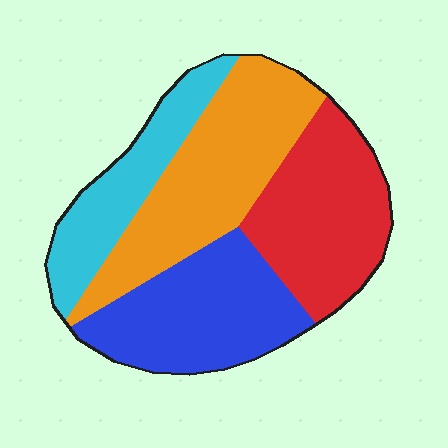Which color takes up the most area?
Orange, at roughly 30%.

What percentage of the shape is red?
Red covers 26% of the shape.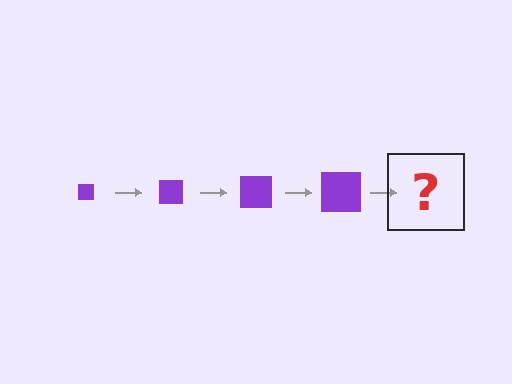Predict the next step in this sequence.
The next step is a purple square, larger than the previous one.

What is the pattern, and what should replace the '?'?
The pattern is that the square gets progressively larger each step. The '?' should be a purple square, larger than the previous one.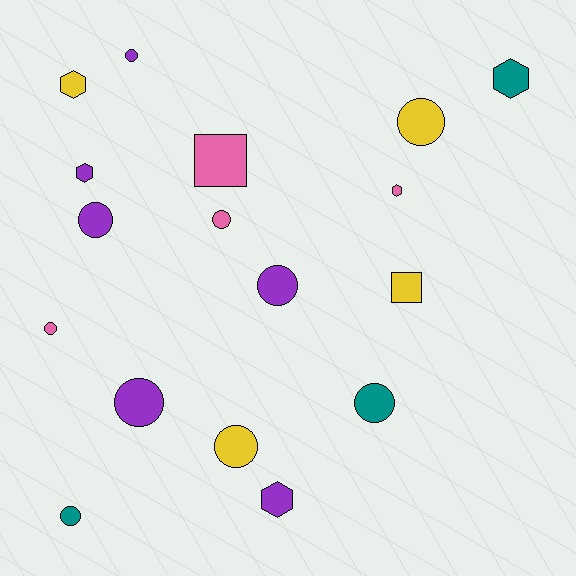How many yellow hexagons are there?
There is 1 yellow hexagon.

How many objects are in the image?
There are 17 objects.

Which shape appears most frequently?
Circle, with 10 objects.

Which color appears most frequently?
Purple, with 6 objects.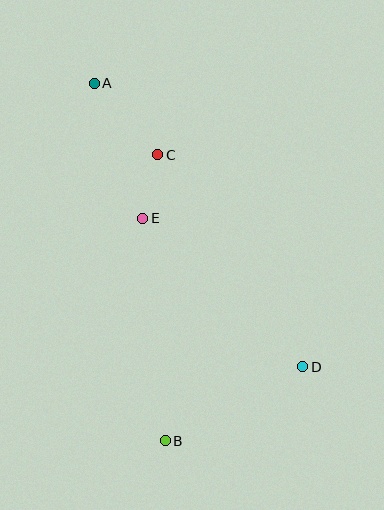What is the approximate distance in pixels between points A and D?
The distance between A and D is approximately 352 pixels.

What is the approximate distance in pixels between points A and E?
The distance between A and E is approximately 143 pixels.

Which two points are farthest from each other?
Points A and B are farthest from each other.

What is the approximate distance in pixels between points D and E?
The distance between D and E is approximately 219 pixels.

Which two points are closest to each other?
Points C and E are closest to each other.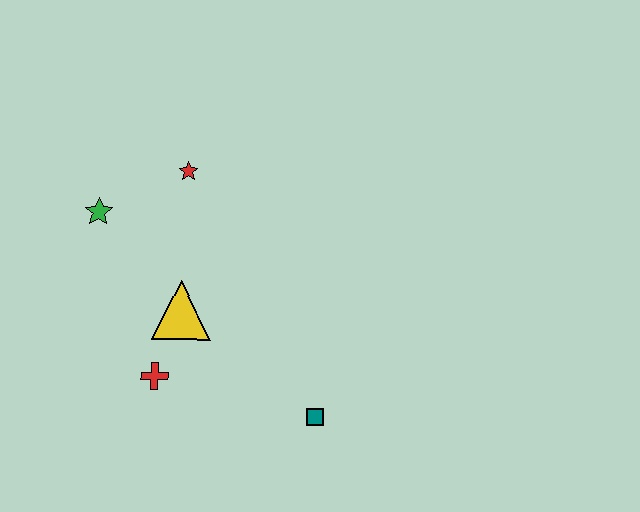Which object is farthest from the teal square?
The green star is farthest from the teal square.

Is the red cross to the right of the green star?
Yes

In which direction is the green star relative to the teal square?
The green star is to the left of the teal square.